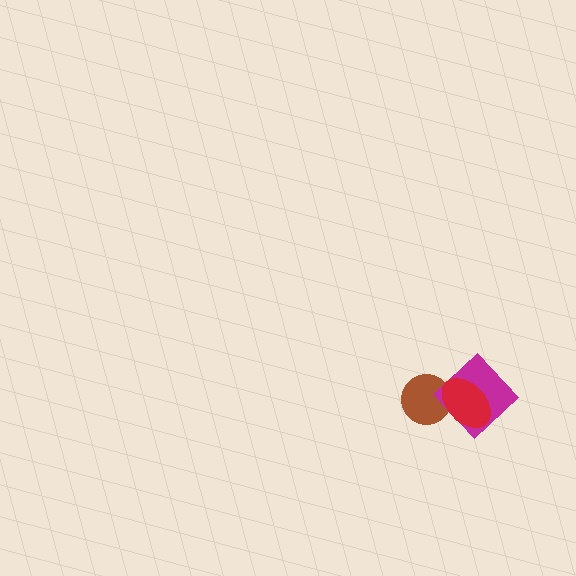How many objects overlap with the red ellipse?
2 objects overlap with the red ellipse.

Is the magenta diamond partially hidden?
Yes, it is partially covered by another shape.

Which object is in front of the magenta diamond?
The red ellipse is in front of the magenta diamond.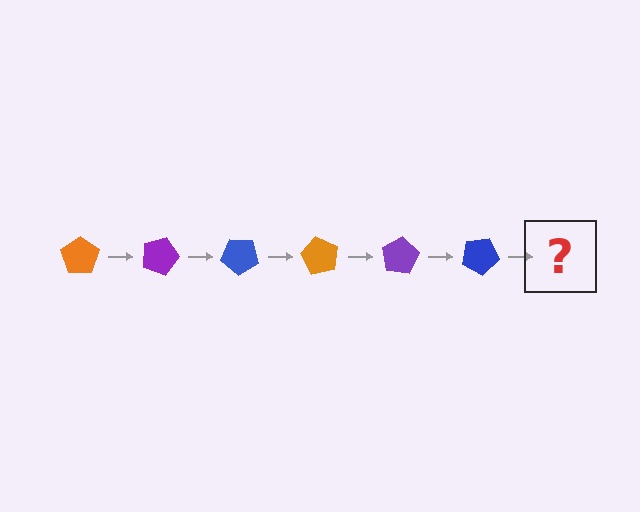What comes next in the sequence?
The next element should be an orange pentagon, rotated 120 degrees from the start.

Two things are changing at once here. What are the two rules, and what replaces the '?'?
The two rules are that it rotates 20 degrees each step and the color cycles through orange, purple, and blue. The '?' should be an orange pentagon, rotated 120 degrees from the start.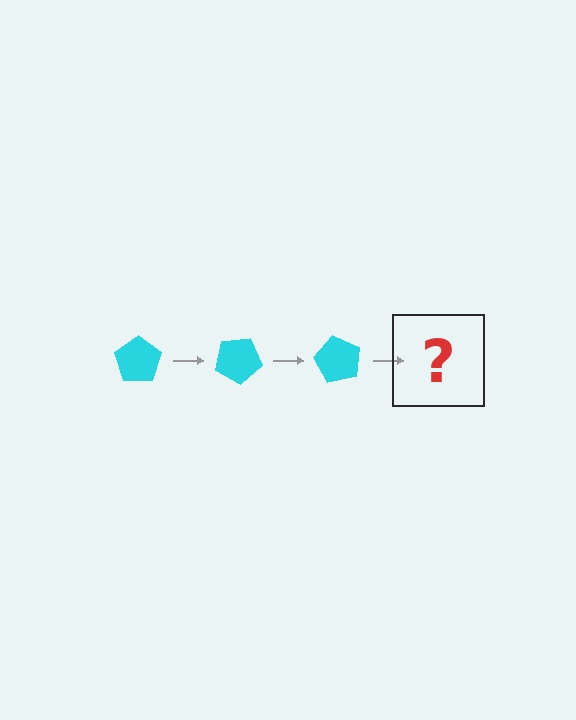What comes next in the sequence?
The next element should be a cyan pentagon rotated 90 degrees.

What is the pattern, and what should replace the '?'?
The pattern is that the pentagon rotates 30 degrees each step. The '?' should be a cyan pentagon rotated 90 degrees.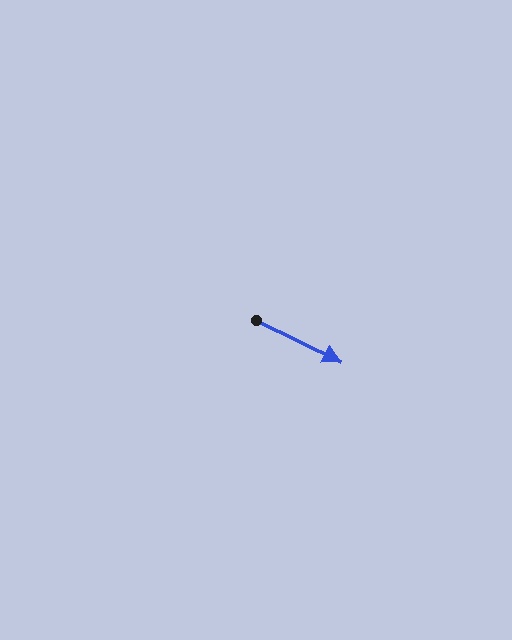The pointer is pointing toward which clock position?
Roughly 4 o'clock.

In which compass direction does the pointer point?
Southeast.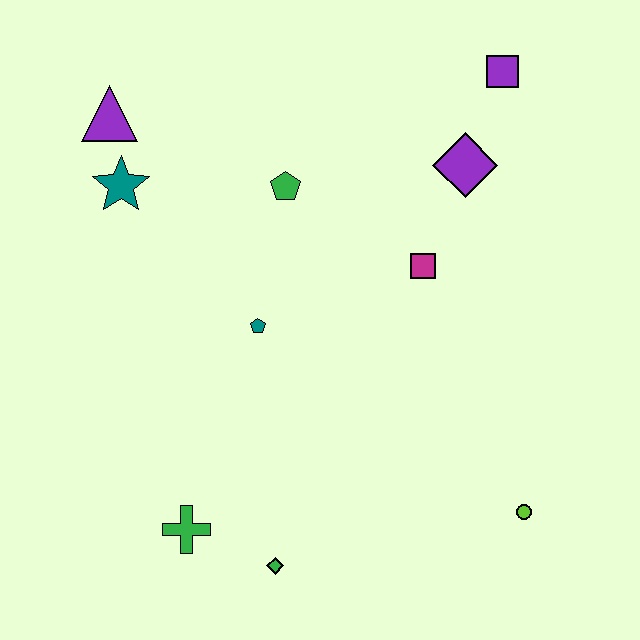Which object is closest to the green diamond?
The green cross is closest to the green diamond.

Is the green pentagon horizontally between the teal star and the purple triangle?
No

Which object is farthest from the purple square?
The green cross is farthest from the purple square.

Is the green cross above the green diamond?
Yes